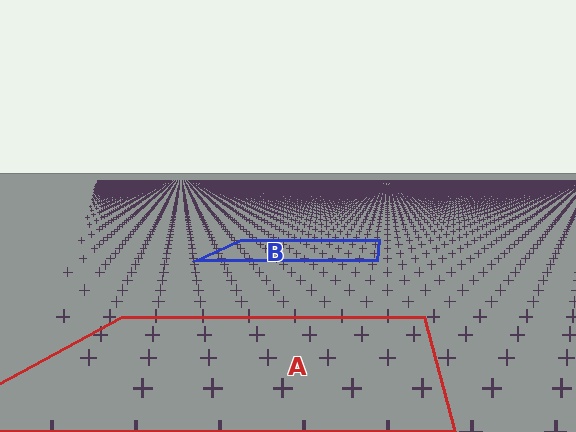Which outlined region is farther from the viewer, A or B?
Region B is farther from the viewer — the texture elements inside it appear smaller and more densely packed.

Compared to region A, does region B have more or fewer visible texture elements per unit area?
Region B has more texture elements per unit area — they are packed more densely because it is farther away.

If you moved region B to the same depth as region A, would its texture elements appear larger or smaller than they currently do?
They would appear larger. At a closer depth, the same texture elements are projected at a bigger on-screen size.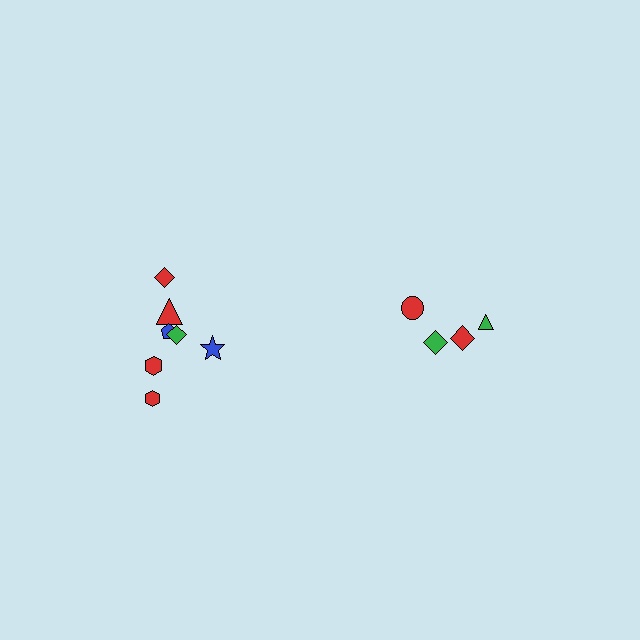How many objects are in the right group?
There are 4 objects.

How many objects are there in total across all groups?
There are 11 objects.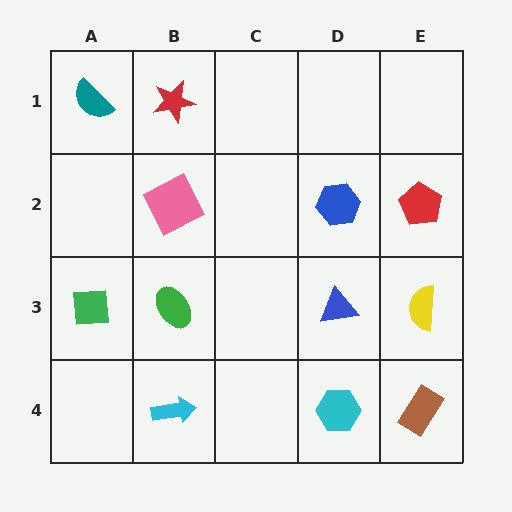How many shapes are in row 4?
3 shapes.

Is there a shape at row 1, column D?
No, that cell is empty.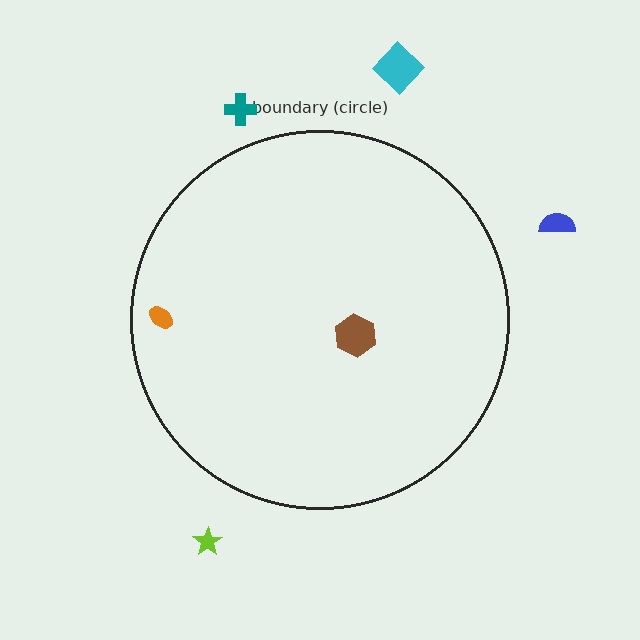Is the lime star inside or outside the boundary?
Outside.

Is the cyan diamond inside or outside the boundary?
Outside.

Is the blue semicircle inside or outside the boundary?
Outside.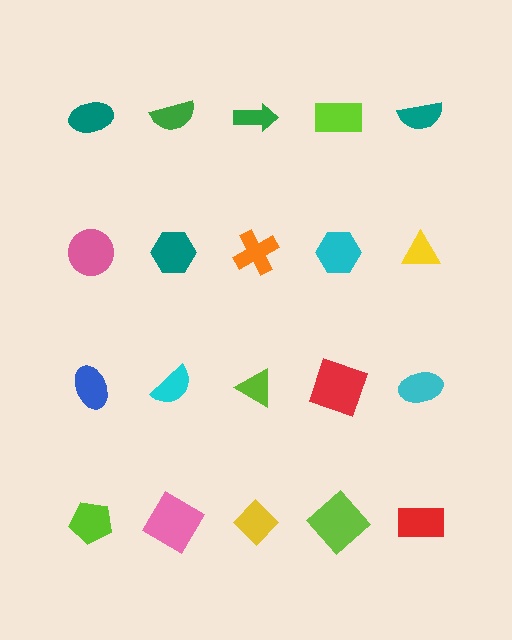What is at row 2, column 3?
An orange cross.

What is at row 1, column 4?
A lime rectangle.